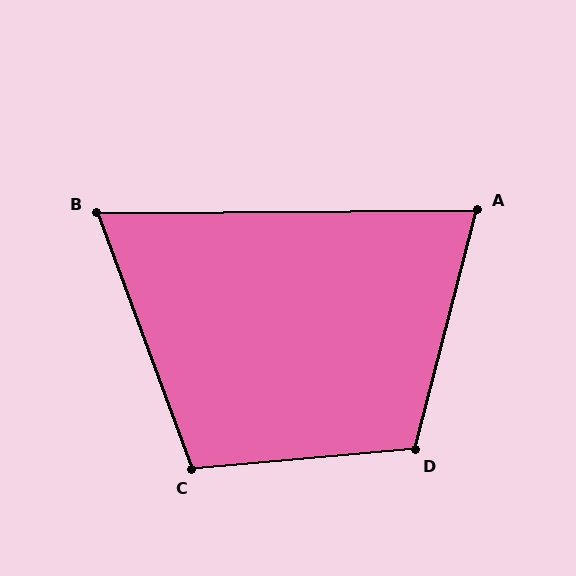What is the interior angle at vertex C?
Approximately 105 degrees (obtuse).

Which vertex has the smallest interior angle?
B, at approximately 70 degrees.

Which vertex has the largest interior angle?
D, at approximately 110 degrees.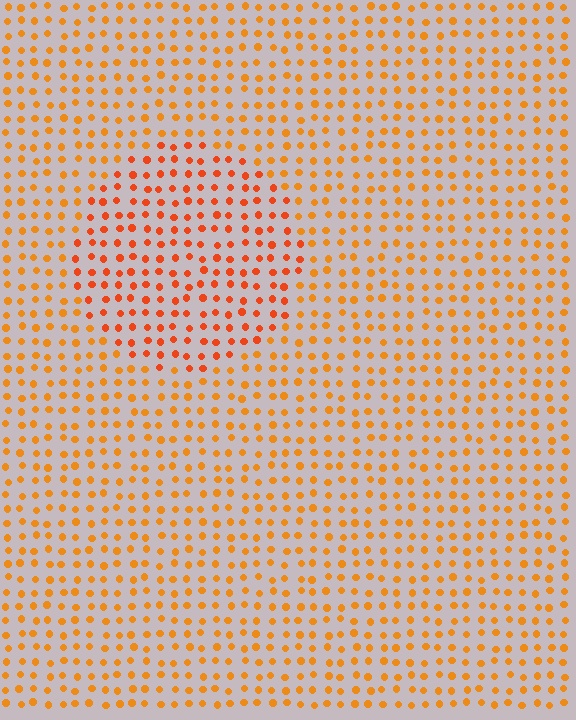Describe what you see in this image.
The image is filled with small orange elements in a uniform arrangement. A circle-shaped region is visible where the elements are tinted to a slightly different hue, forming a subtle color boundary.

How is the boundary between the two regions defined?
The boundary is defined purely by a slight shift in hue (about 20 degrees). Spacing, size, and orientation are identical on both sides.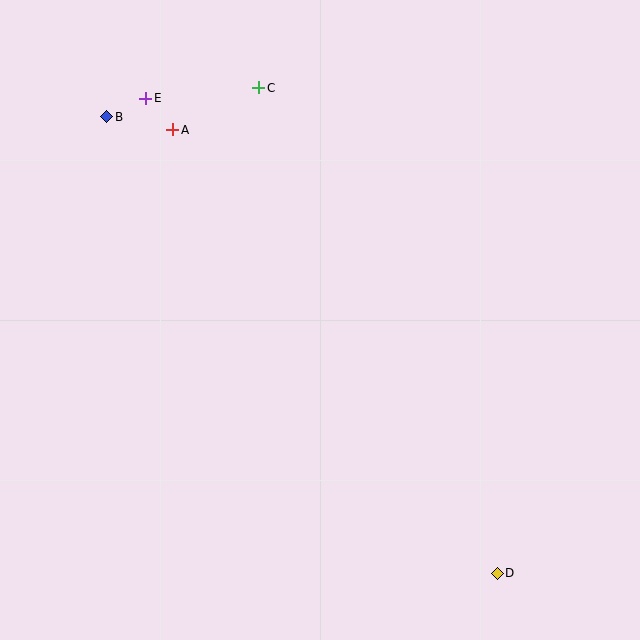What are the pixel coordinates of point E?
Point E is at (146, 98).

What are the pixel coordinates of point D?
Point D is at (497, 573).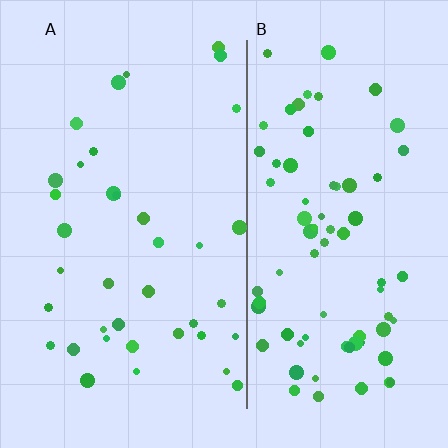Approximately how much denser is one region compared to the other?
Approximately 2.0× — region B over region A.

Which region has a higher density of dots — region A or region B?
B (the right).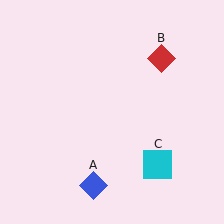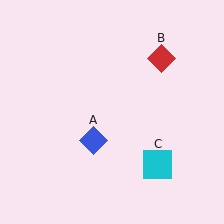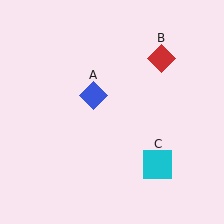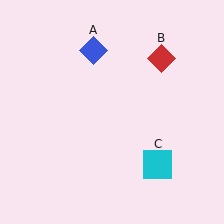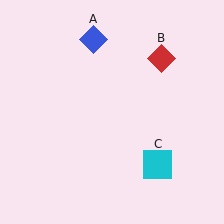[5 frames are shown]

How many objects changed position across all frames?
1 object changed position: blue diamond (object A).